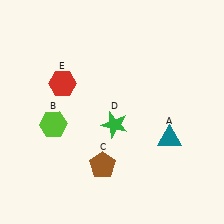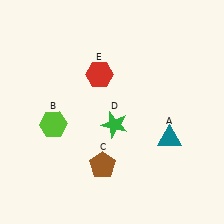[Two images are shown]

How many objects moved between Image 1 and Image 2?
1 object moved between the two images.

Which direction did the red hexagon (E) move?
The red hexagon (E) moved right.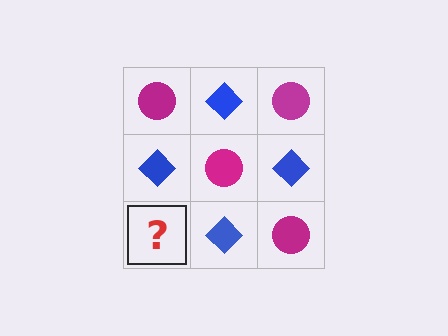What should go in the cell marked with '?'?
The missing cell should contain a magenta circle.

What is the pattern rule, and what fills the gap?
The rule is that it alternates magenta circle and blue diamond in a checkerboard pattern. The gap should be filled with a magenta circle.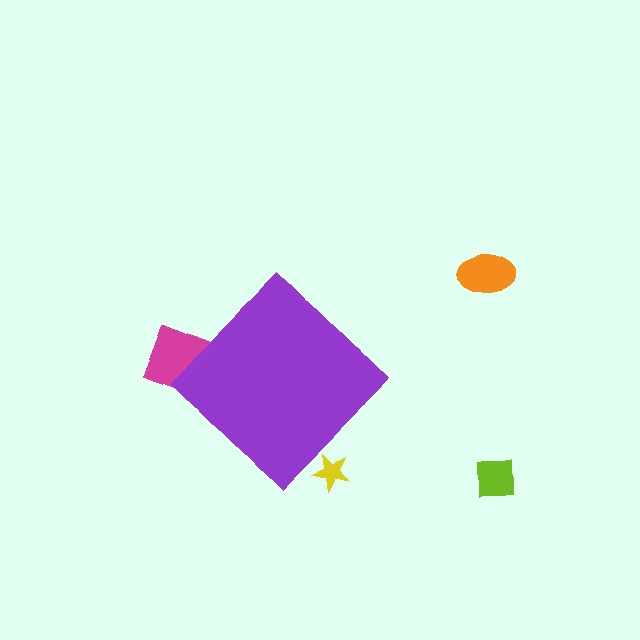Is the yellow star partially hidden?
Yes, the yellow star is partially hidden behind the purple diamond.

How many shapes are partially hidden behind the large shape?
2 shapes are partially hidden.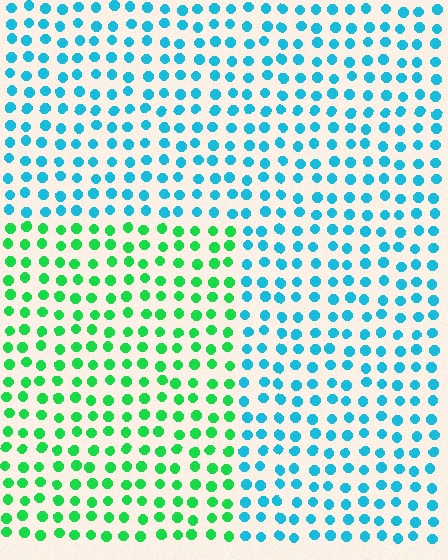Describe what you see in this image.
The image is filled with small cyan elements in a uniform arrangement. A rectangle-shaped region is visible where the elements are tinted to a slightly different hue, forming a subtle color boundary.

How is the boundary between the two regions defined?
The boundary is defined purely by a slight shift in hue (about 55 degrees). Spacing, size, and orientation are identical on both sides.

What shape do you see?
I see a rectangle.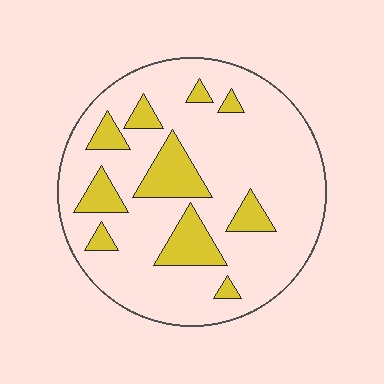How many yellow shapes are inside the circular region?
10.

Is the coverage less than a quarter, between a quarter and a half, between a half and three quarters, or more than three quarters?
Less than a quarter.